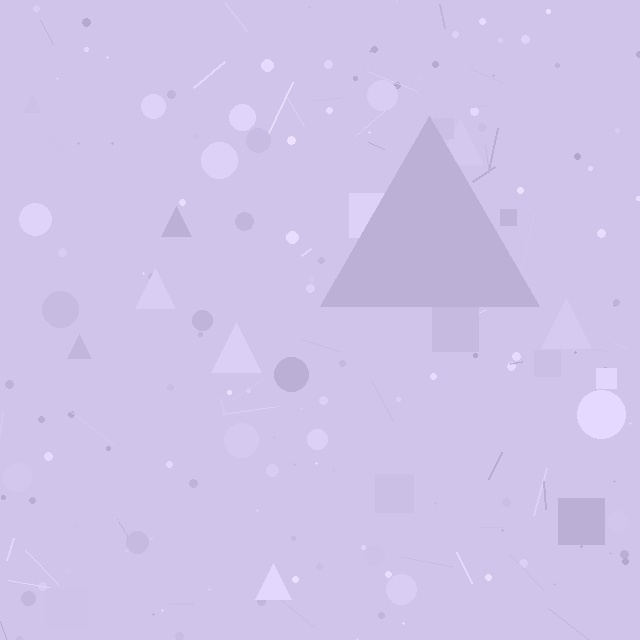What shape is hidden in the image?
A triangle is hidden in the image.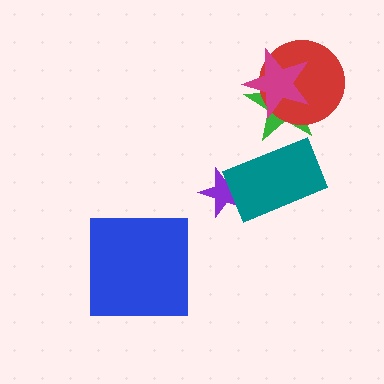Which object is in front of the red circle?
The magenta star is in front of the red circle.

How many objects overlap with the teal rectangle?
2 objects overlap with the teal rectangle.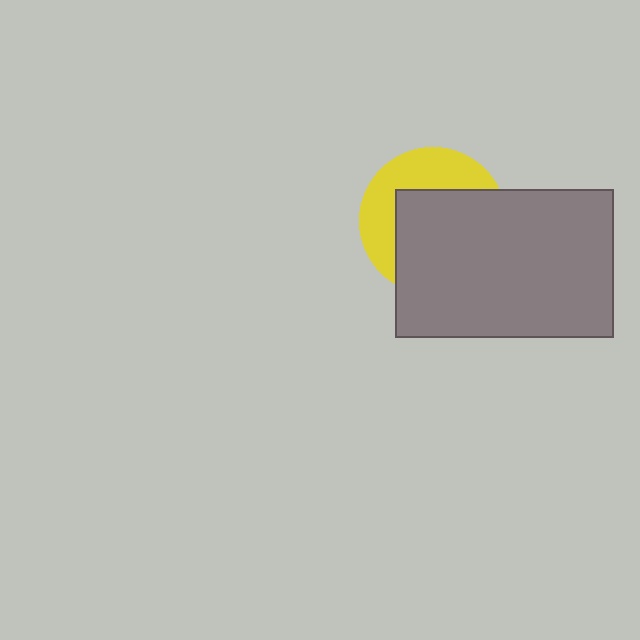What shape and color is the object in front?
The object in front is a gray rectangle.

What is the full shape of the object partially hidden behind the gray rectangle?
The partially hidden object is a yellow circle.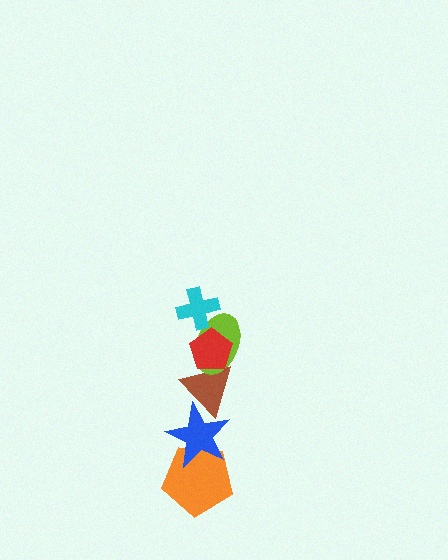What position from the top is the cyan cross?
The cyan cross is 1st from the top.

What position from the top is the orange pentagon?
The orange pentagon is 6th from the top.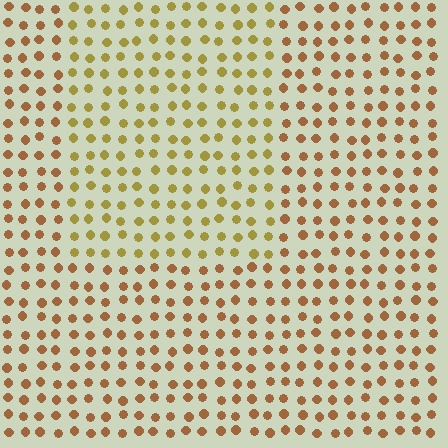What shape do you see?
I see a rectangle.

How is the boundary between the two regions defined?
The boundary is defined purely by a slight shift in hue (about 29 degrees). Spacing, size, and orientation are identical on both sides.